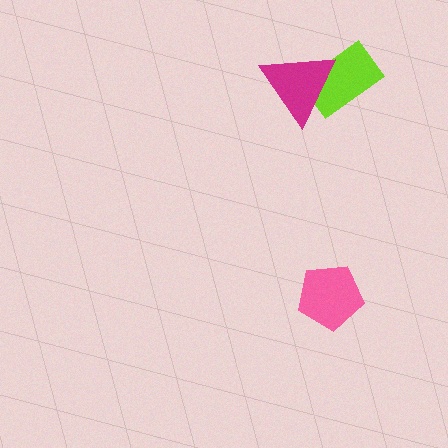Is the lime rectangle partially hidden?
Yes, it is partially covered by another shape.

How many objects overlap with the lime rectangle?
1 object overlaps with the lime rectangle.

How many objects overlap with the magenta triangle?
1 object overlaps with the magenta triangle.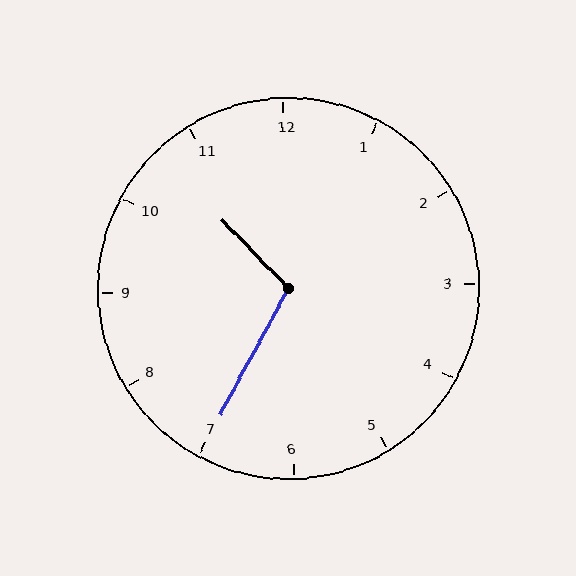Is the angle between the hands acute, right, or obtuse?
It is obtuse.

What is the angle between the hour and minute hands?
Approximately 108 degrees.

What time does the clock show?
10:35.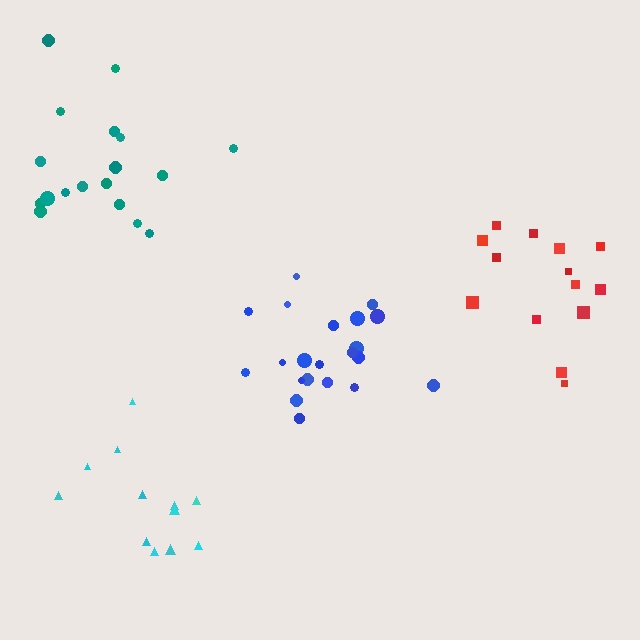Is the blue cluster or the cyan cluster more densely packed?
Blue.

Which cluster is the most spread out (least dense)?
Cyan.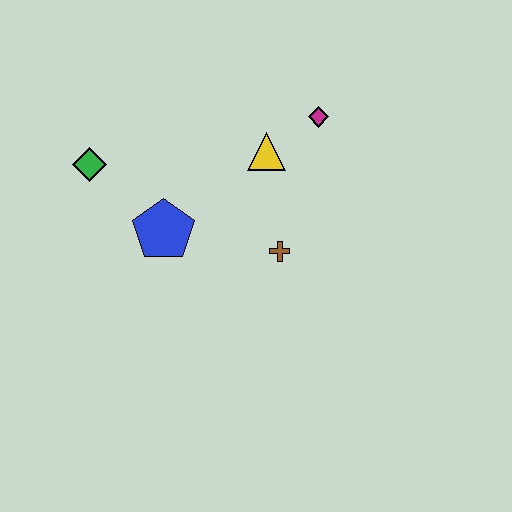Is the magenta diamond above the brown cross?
Yes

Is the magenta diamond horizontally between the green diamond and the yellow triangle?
No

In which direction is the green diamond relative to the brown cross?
The green diamond is to the left of the brown cross.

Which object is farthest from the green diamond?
The magenta diamond is farthest from the green diamond.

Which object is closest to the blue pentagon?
The green diamond is closest to the blue pentagon.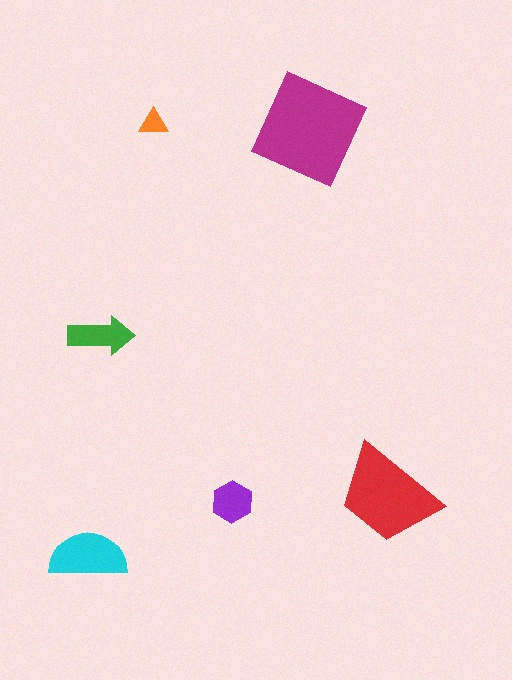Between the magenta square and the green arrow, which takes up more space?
The magenta square.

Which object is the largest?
The magenta square.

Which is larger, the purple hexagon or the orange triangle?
The purple hexagon.